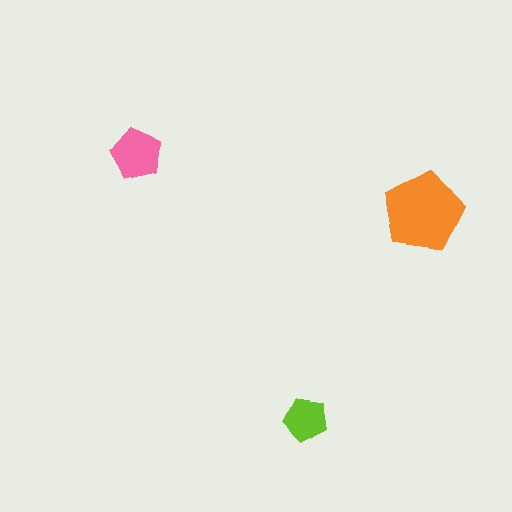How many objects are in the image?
There are 3 objects in the image.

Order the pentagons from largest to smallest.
the orange one, the pink one, the lime one.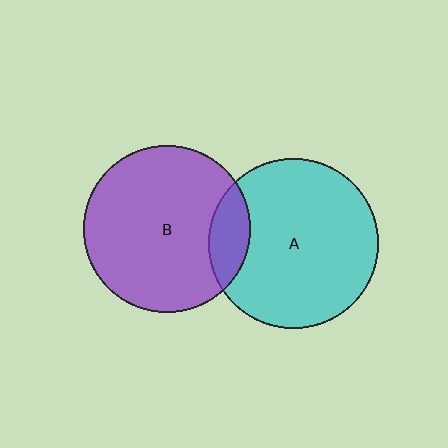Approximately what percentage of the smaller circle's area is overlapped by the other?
Approximately 15%.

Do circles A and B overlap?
Yes.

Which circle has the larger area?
Circle A (cyan).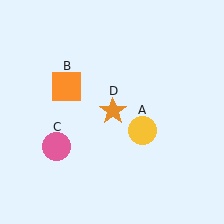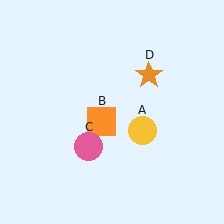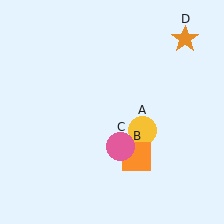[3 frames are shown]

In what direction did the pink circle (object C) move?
The pink circle (object C) moved right.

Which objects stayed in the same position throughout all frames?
Yellow circle (object A) remained stationary.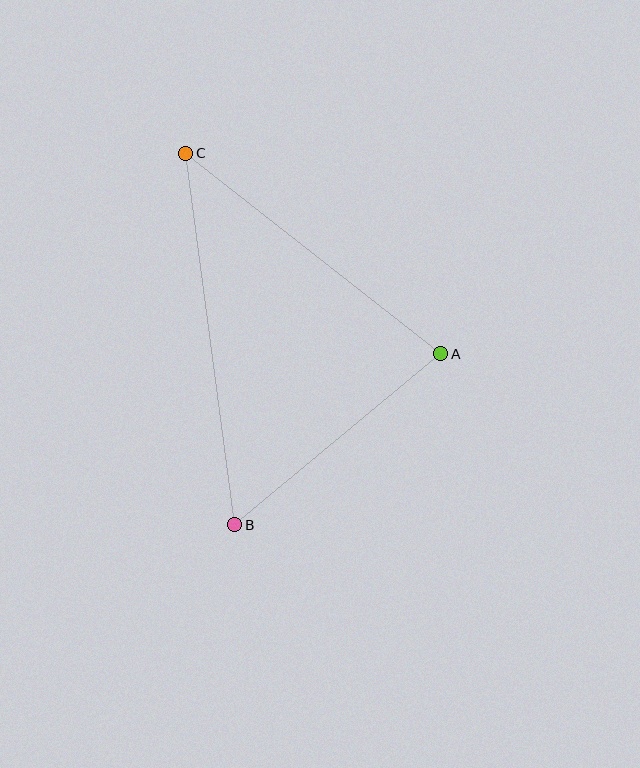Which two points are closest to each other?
Points A and B are closest to each other.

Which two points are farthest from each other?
Points B and C are farthest from each other.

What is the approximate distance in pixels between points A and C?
The distance between A and C is approximately 324 pixels.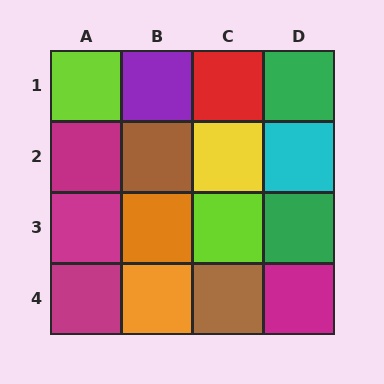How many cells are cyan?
1 cell is cyan.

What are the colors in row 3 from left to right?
Magenta, orange, lime, green.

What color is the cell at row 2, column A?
Magenta.